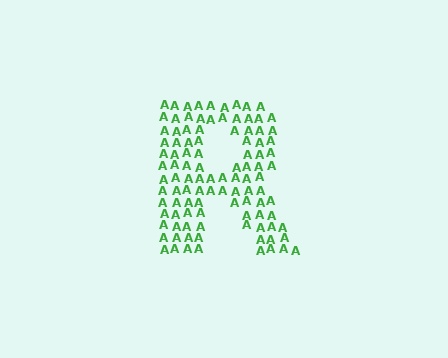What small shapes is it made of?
It is made of small letter A's.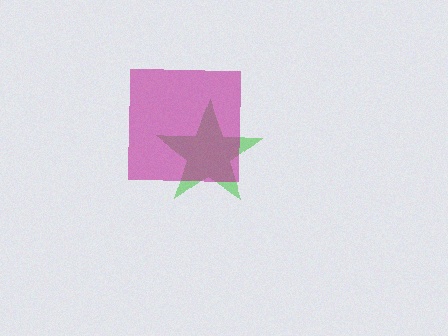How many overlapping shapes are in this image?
There are 2 overlapping shapes in the image.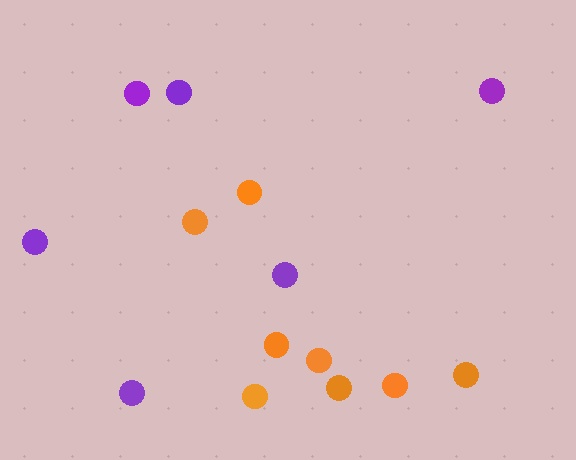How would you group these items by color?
There are 2 groups: one group of purple circles (6) and one group of orange circles (8).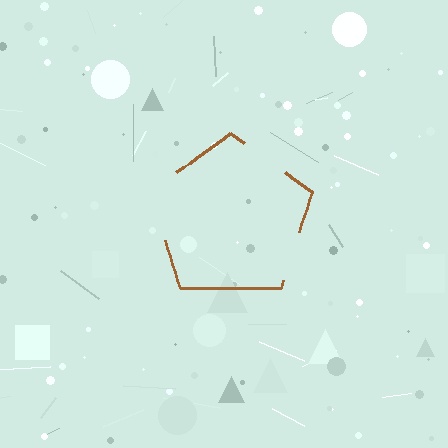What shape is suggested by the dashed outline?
The dashed outline suggests a pentagon.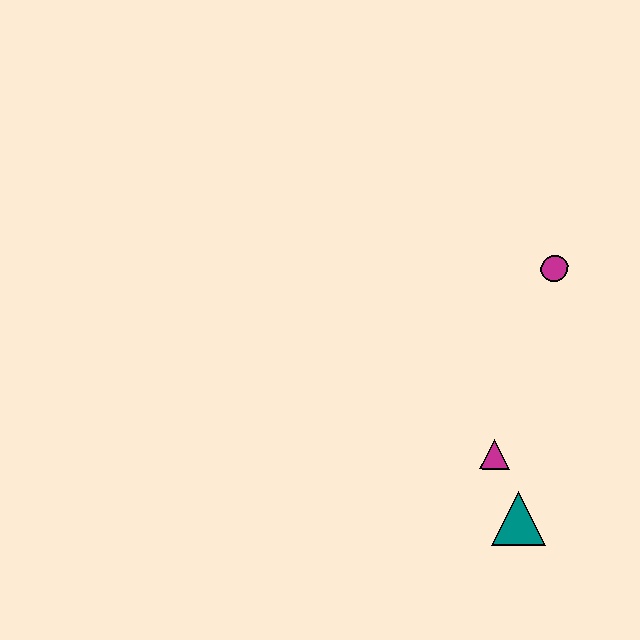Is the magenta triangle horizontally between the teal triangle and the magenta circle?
No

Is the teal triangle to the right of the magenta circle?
No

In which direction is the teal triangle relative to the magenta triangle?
The teal triangle is below the magenta triangle.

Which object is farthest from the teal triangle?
The magenta circle is farthest from the teal triangle.